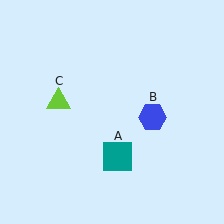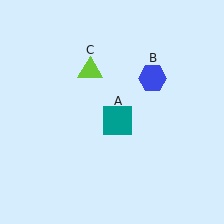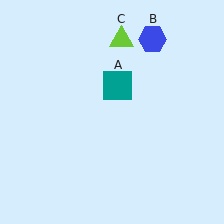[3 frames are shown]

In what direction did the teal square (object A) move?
The teal square (object A) moved up.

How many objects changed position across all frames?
3 objects changed position: teal square (object A), blue hexagon (object B), lime triangle (object C).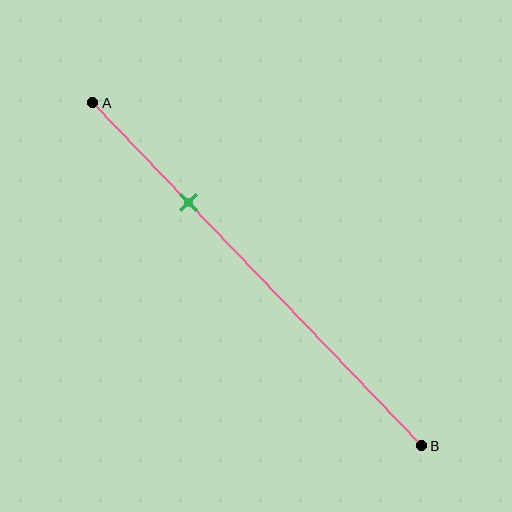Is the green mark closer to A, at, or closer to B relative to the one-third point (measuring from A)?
The green mark is closer to point A than the one-third point of segment AB.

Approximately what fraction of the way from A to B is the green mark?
The green mark is approximately 30% of the way from A to B.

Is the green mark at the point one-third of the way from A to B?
No, the mark is at about 30% from A, not at the 33% one-third point.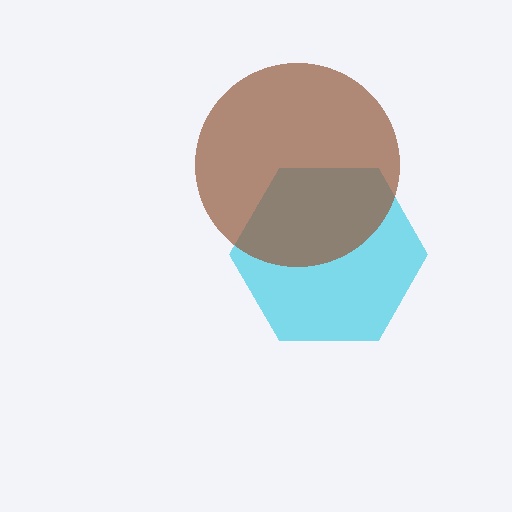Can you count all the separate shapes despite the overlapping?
Yes, there are 2 separate shapes.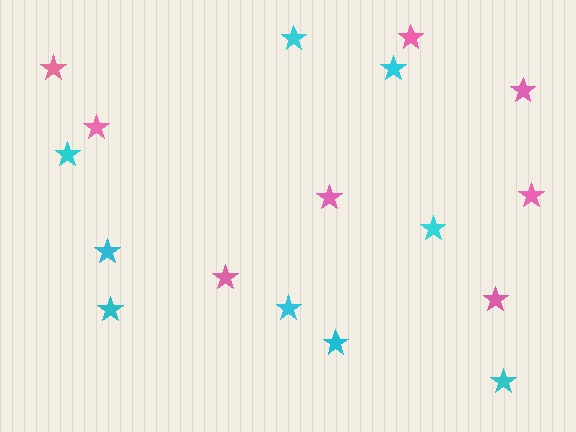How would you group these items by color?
There are 2 groups: one group of pink stars (8) and one group of cyan stars (9).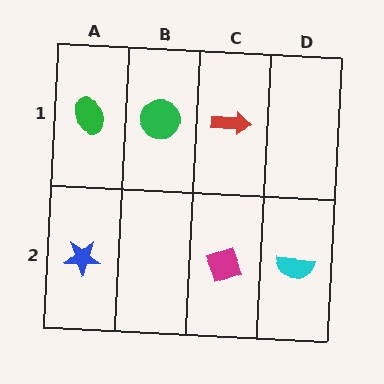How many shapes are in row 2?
3 shapes.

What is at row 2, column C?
A magenta diamond.